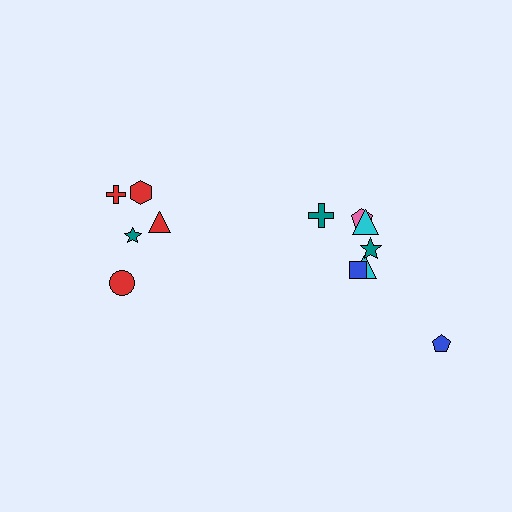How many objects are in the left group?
There are 5 objects.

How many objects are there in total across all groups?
There are 12 objects.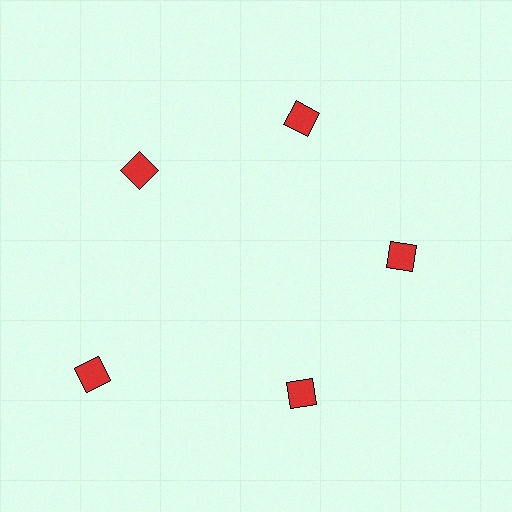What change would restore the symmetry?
The symmetry would be restored by moving it inward, back onto the ring so that all 5 diamonds sit at equal angles and equal distance from the center.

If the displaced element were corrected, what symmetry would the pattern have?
It would have 5-fold rotational symmetry — the pattern would map onto itself every 72 degrees.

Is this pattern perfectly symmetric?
No. The 5 red diamonds are arranged in a ring, but one element near the 8 o'clock position is pushed outward from the center, breaking the 5-fold rotational symmetry.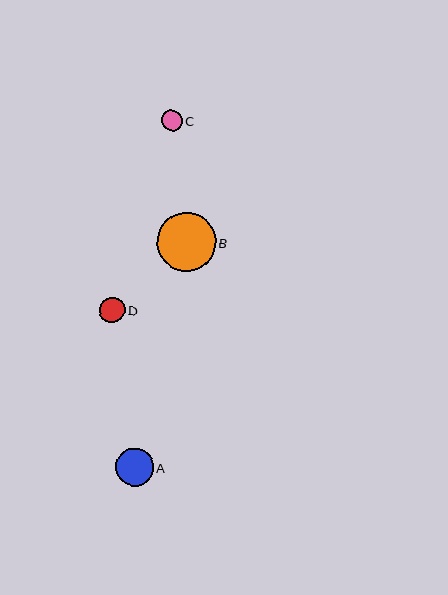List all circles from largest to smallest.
From largest to smallest: B, A, D, C.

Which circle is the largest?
Circle B is the largest with a size of approximately 59 pixels.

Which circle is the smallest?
Circle C is the smallest with a size of approximately 21 pixels.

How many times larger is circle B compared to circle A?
Circle B is approximately 1.6 times the size of circle A.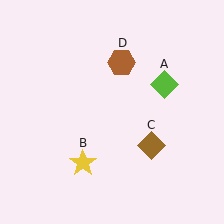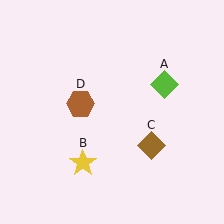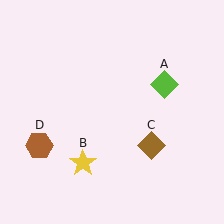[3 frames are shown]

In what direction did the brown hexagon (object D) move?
The brown hexagon (object D) moved down and to the left.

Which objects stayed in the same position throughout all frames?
Lime diamond (object A) and yellow star (object B) and brown diamond (object C) remained stationary.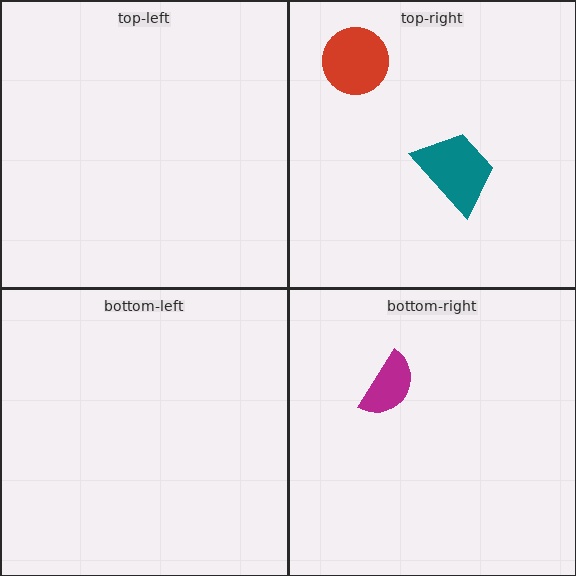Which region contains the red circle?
The top-right region.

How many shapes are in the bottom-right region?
1.